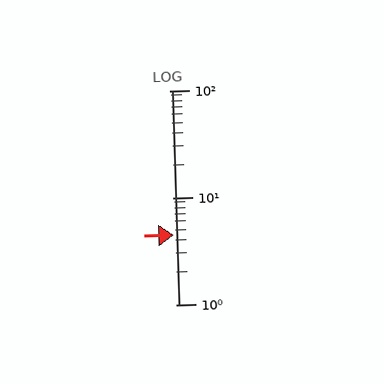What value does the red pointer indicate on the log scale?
The pointer indicates approximately 4.5.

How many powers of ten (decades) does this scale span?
The scale spans 2 decades, from 1 to 100.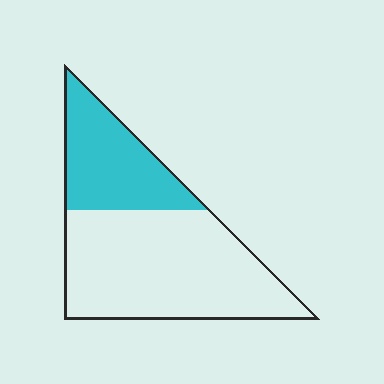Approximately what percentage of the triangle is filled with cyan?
Approximately 35%.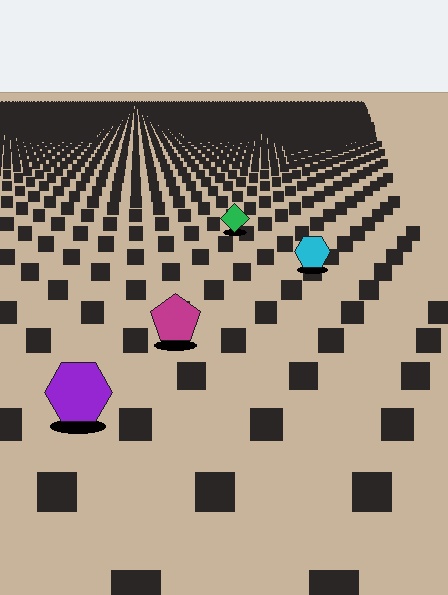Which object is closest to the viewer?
The purple hexagon is closest. The texture marks near it are larger and more spread out.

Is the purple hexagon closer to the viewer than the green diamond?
Yes. The purple hexagon is closer — you can tell from the texture gradient: the ground texture is coarser near it.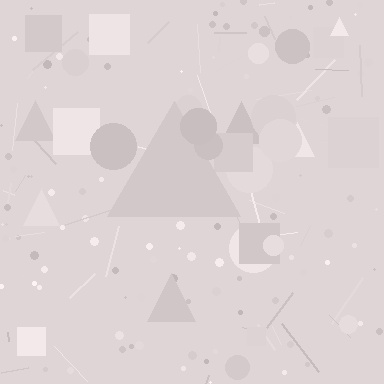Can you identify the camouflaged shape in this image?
The camouflaged shape is a triangle.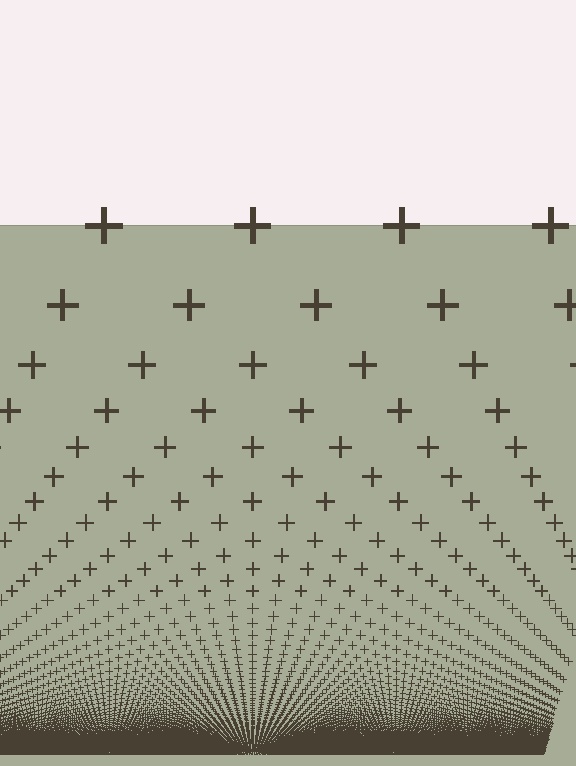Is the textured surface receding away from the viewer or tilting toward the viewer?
The surface appears to tilt toward the viewer. Texture elements get larger and sparser toward the top.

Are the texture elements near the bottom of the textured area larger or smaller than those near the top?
Smaller. The gradient is inverted — elements near the bottom are smaller and denser.